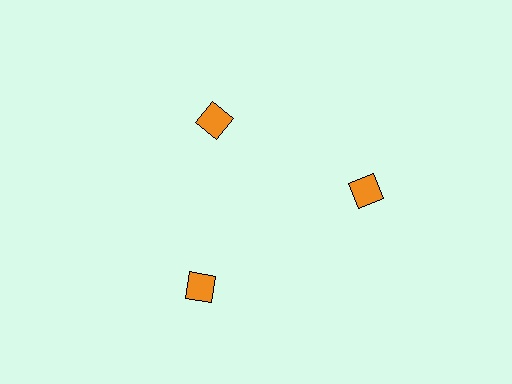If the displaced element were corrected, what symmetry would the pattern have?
It would have 3-fold rotational symmetry — the pattern would map onto itself every 120 degrees.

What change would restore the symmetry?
The symmetry would be restored by moving it outward, back onto the ring so that all 3 diamonds sit at equal angles and equal distance from the center.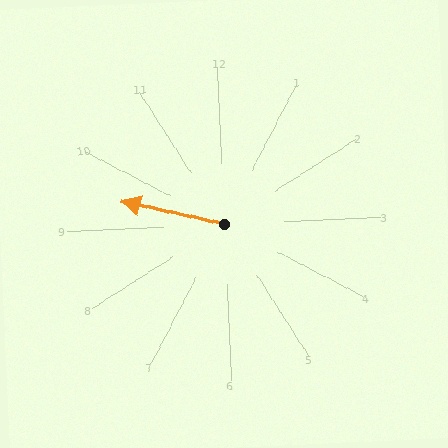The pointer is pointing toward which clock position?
Roughly 9 o'clock.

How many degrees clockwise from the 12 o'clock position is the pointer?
Approximately 285 degrees.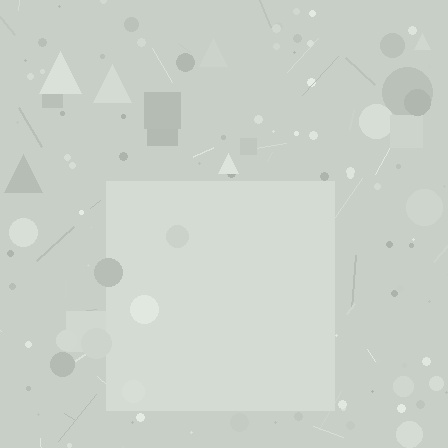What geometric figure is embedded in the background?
A square is embedded in the background.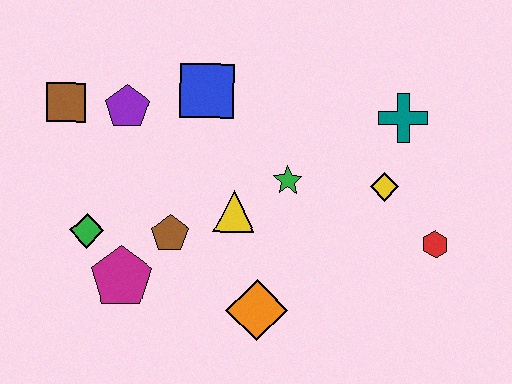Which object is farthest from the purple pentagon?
The red hexagon is farthest from the purple pentagon.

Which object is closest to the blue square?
The purple pentagon is closest to the blue square.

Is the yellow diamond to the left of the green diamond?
No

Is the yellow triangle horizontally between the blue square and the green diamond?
No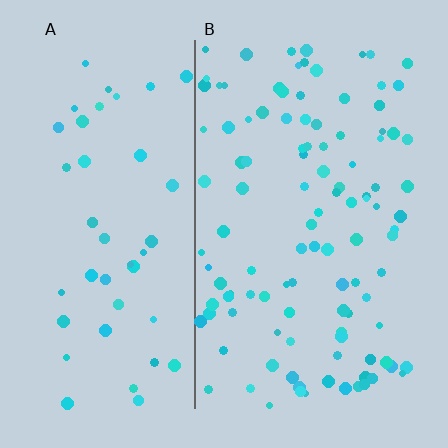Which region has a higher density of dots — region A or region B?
B (the right).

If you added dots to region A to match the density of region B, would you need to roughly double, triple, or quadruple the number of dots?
Approximately double.